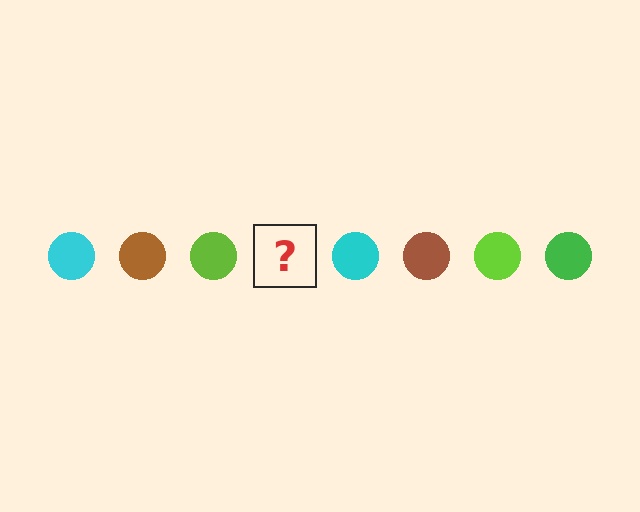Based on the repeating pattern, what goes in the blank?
The blank should be a green circle.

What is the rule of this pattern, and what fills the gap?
The rule is that the pattern cycles through cyan, brown, lime, green circles. The gap should be filled with a green circle.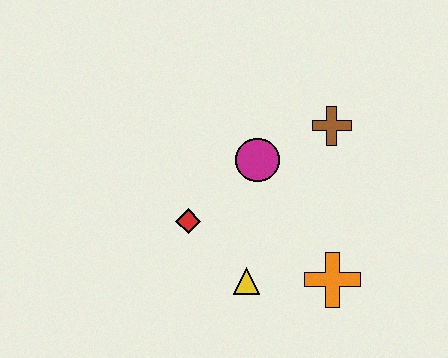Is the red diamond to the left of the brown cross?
Yes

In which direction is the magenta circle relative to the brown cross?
The magenta circle is to the left of the brown cross.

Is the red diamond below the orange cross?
No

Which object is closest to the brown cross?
The magenta circle is closest to the brown cross.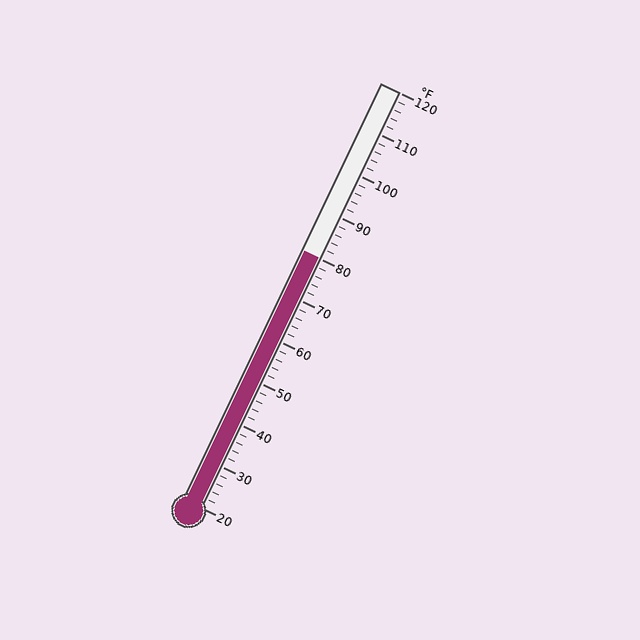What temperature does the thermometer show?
The thermometer shows approximately 80°F.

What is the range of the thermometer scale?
The thermometer scale ranges from 20°F to 120°F.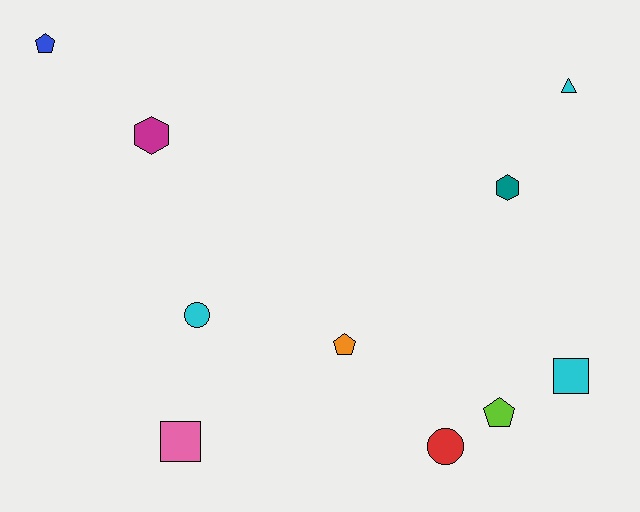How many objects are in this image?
There are 10 objects.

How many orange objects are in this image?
There is 1 orange object.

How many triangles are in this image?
There is 1 triangle.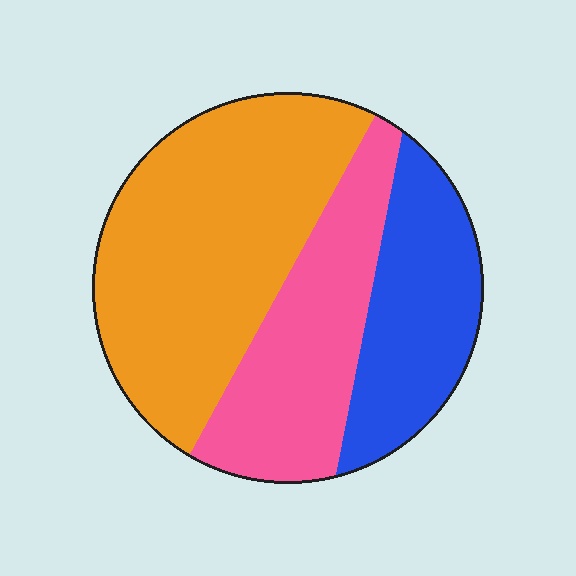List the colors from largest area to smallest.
From largest to smallest: orange, pink, blue.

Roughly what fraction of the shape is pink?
Pink covers roughly 30% of the shape.